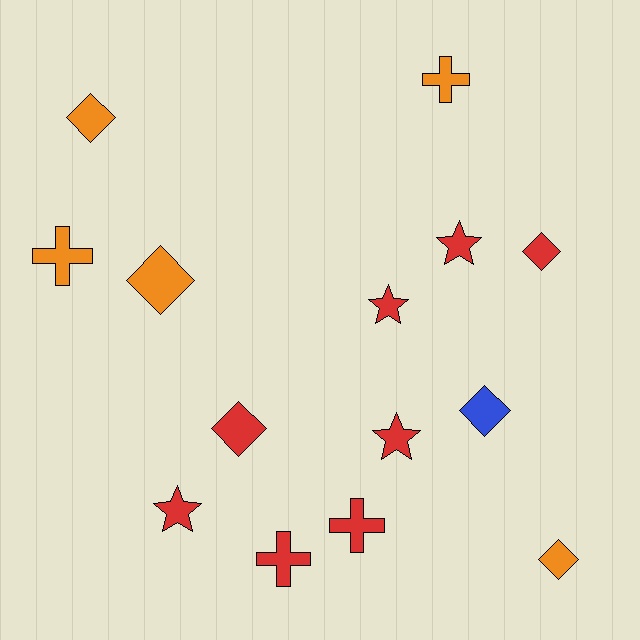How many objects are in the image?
There are 14 objects.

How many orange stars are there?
There are no orange stars.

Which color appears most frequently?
Red, with 8 objects.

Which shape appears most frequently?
Diamond, with 6 objects.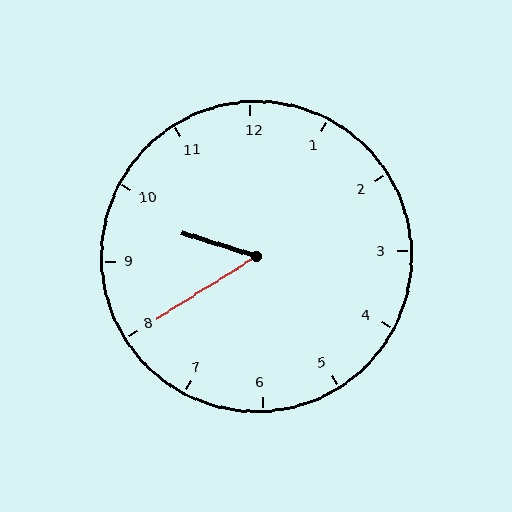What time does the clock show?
9:40.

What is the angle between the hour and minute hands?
Approximately 50 degrees.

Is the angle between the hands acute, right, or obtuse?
It is acute.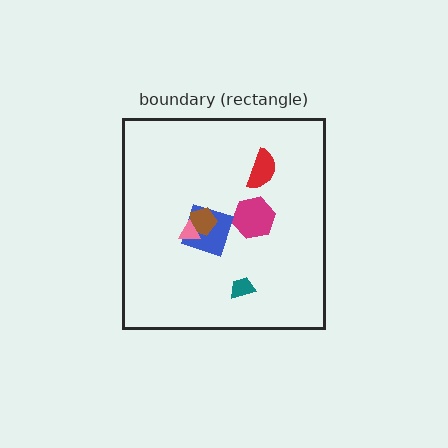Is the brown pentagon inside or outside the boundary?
Inside.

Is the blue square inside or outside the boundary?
Inside.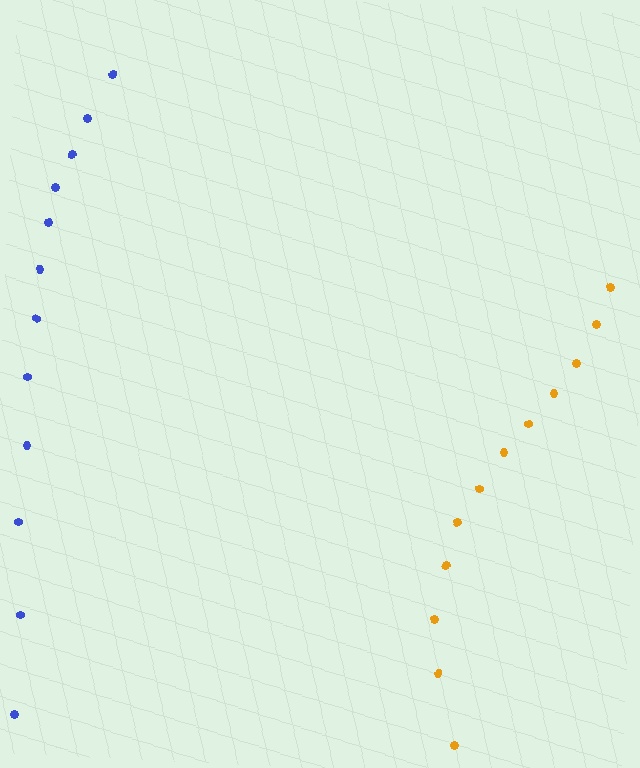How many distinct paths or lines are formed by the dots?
There are 2 distinct paths.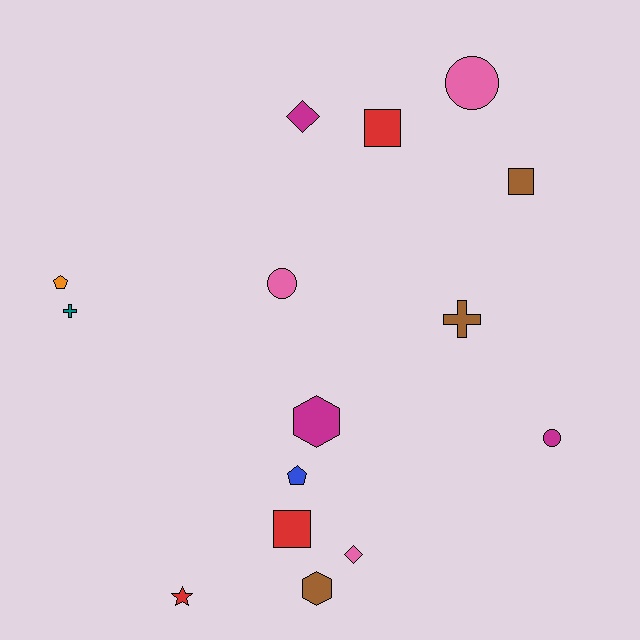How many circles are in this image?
There are 3 circles.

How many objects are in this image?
There are 15 objects.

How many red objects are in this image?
There are 3 red objects.